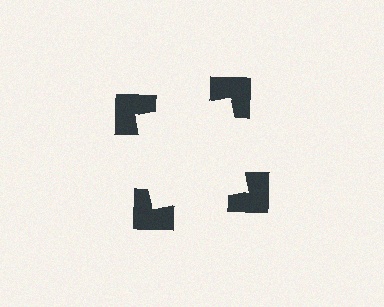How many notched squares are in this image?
There are 4 — one at each vertex of the illusory square.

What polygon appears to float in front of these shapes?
An illusory square — its edges are inferred from the aligned wedge cuts in the notched squares, not physically drawn.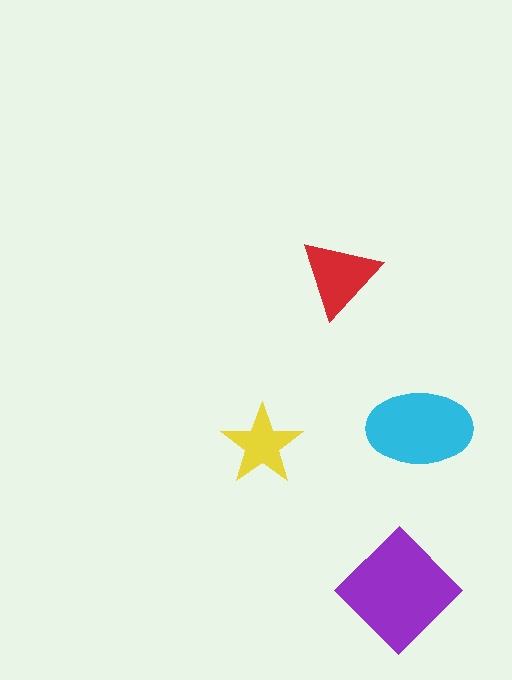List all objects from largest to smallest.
The purple diamond, the cyan ellipse, the red triangle, the yellow star.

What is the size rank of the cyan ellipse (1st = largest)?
2nd.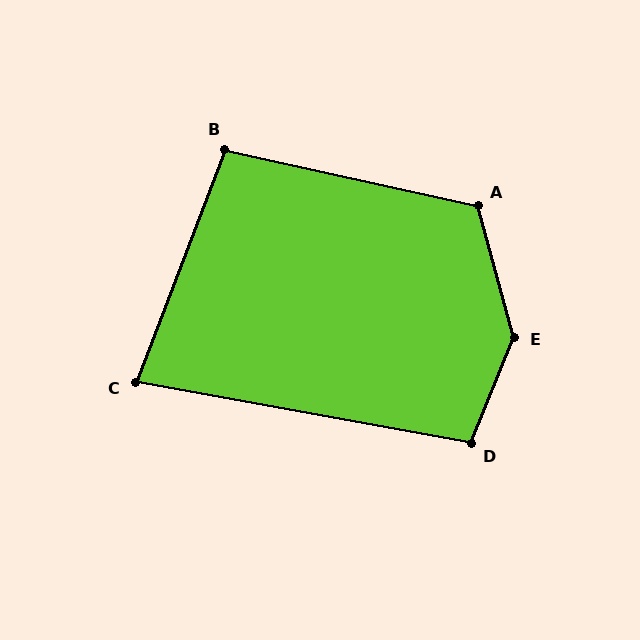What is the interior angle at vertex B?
Approximately 99 degrees (obtuse).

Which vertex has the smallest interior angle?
C, at approximately 79 degrees.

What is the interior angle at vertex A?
Approximately 118 degrees (obtuse).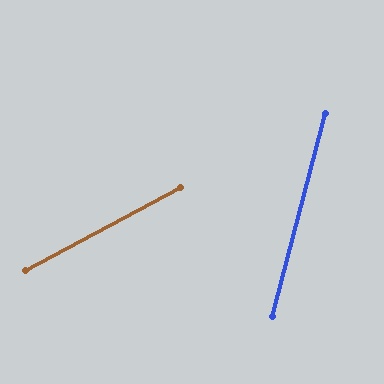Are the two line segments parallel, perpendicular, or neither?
Neither parallel nor perpendicular — they differ by about 47°.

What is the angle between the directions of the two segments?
Approximately 47 degrees.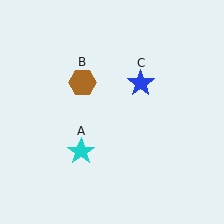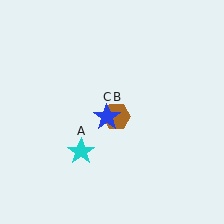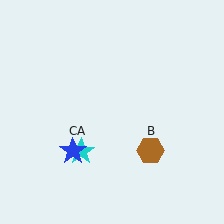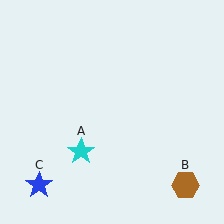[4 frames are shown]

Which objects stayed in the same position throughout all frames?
Cyan star (object A) remained stationary.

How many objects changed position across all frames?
2 objects changed position: brown hexagon (object B), blue star (object C).